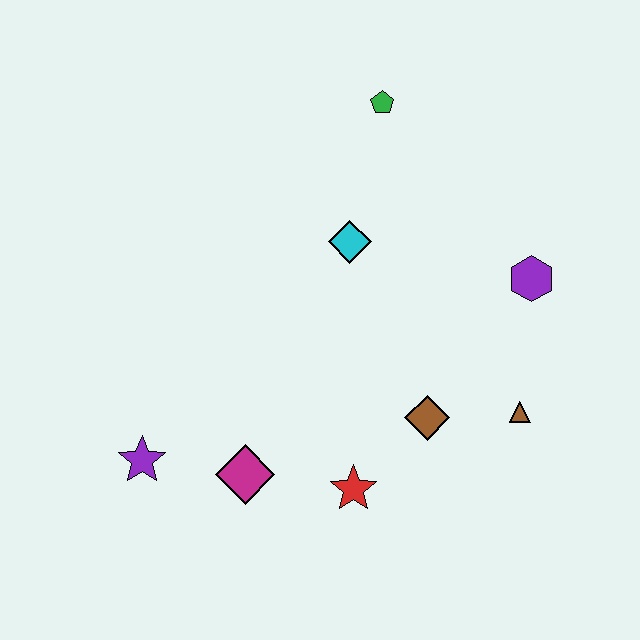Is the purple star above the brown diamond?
No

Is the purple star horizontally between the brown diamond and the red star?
No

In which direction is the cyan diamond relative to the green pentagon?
The cyan diamond is below the green pentagon.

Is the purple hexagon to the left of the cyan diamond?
No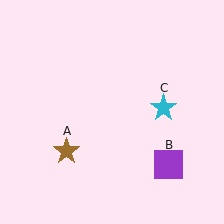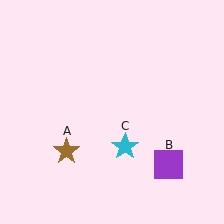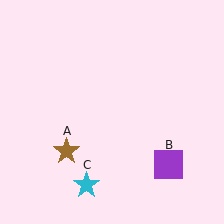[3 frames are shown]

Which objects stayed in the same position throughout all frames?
Brown star (object A) and purple square (object B) remained stationary.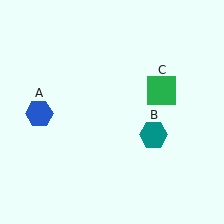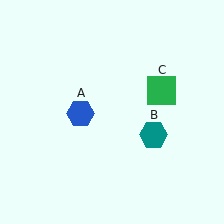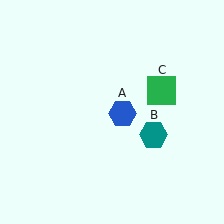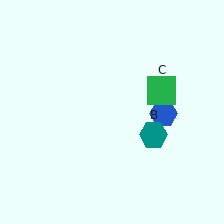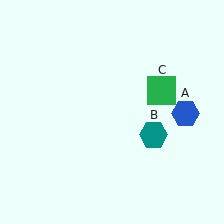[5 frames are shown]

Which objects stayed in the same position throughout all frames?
Teal hexagon (object B) and green square (object C) remained stationary.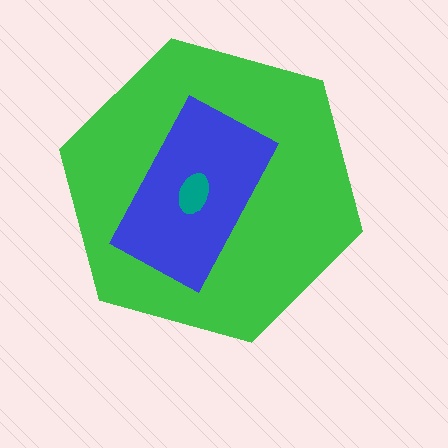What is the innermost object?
The teal ellipse.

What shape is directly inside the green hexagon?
The blue rectangle.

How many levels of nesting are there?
3.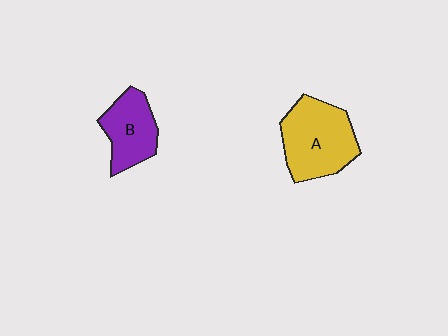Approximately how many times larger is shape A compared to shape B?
Approximately 1.5 times.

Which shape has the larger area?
Shape A (yellow).